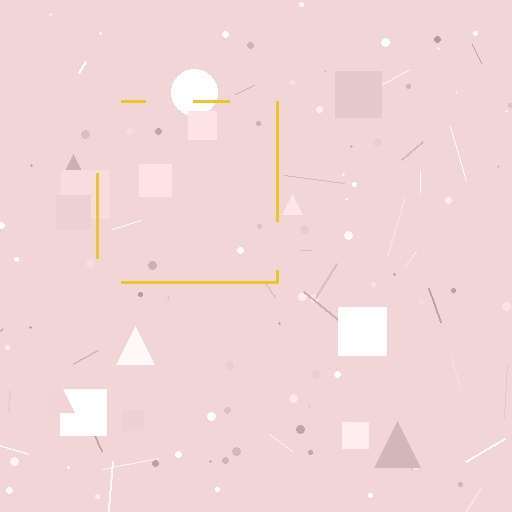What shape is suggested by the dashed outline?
The dashed outline suggests a square.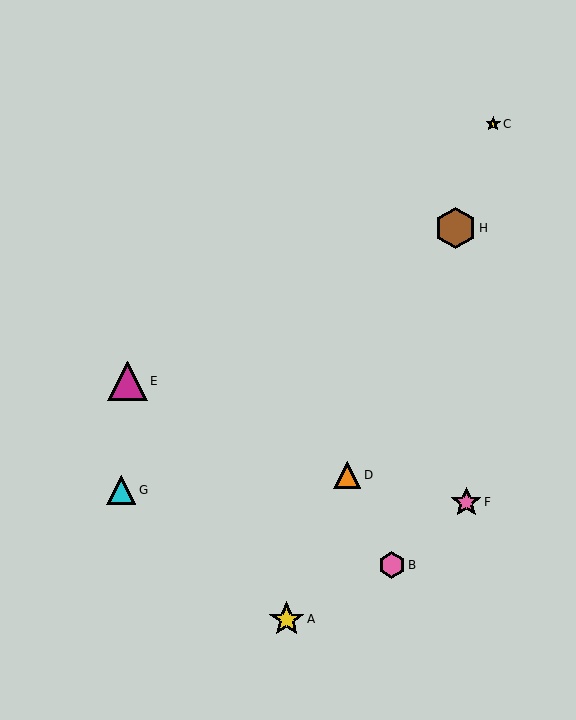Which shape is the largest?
The brown hexagon (labeled H) is the largest.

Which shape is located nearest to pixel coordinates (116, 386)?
The magenta triangle (labeled E) at (128, 381) is nearest to that location.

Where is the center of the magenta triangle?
The center of the magenta triangle is at (128, 381).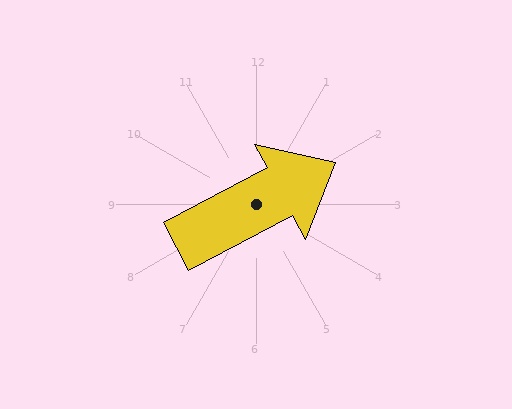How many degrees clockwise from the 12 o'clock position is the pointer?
Approximately 62 degrees.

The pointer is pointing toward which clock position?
Roughly 2 o'clock.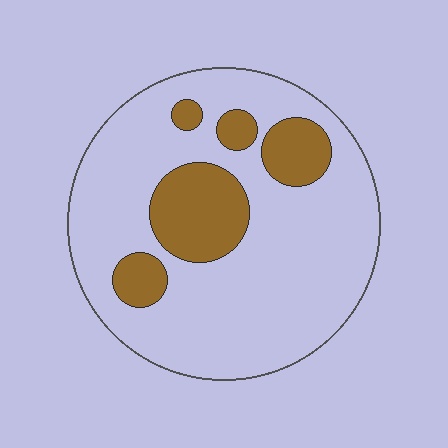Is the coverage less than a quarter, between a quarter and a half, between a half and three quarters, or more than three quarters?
Less than a quarter.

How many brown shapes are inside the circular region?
5.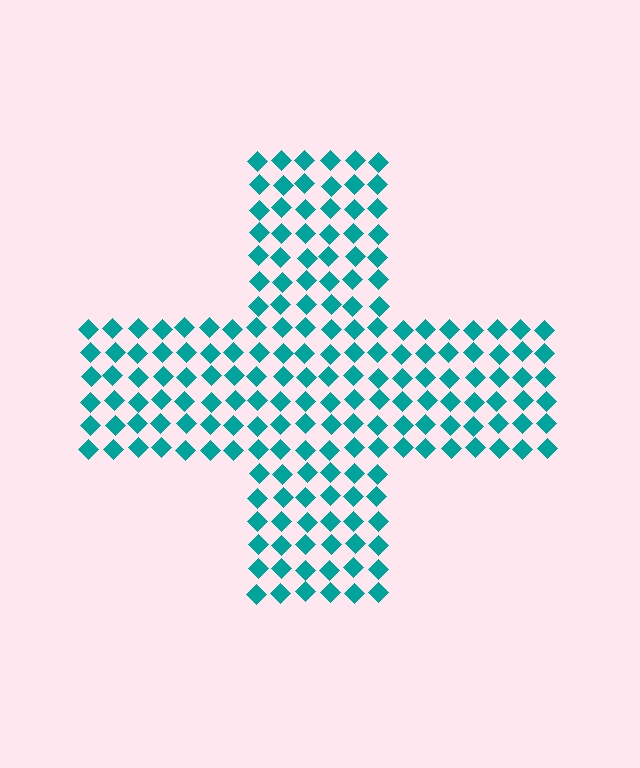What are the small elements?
The small elements are diamonds.